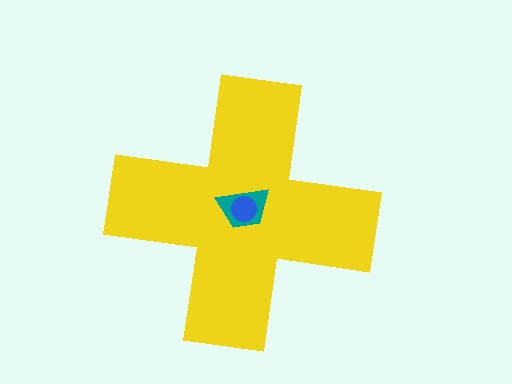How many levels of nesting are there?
3.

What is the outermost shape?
The yellow cross.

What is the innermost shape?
The blue circle.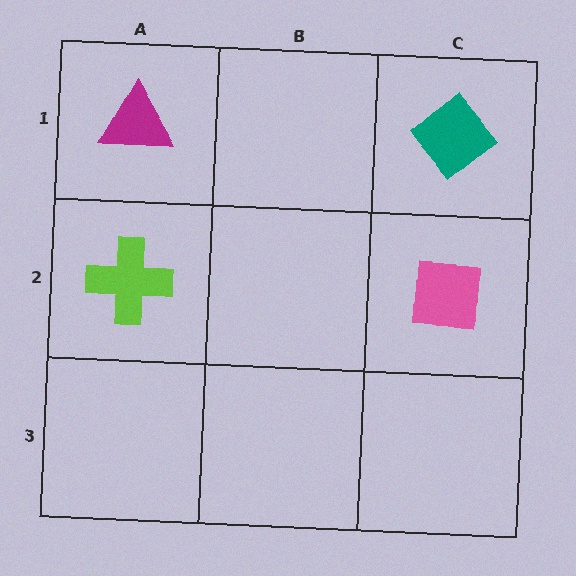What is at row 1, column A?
A magenta triangle.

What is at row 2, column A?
A lime cross.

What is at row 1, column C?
A teal diamond.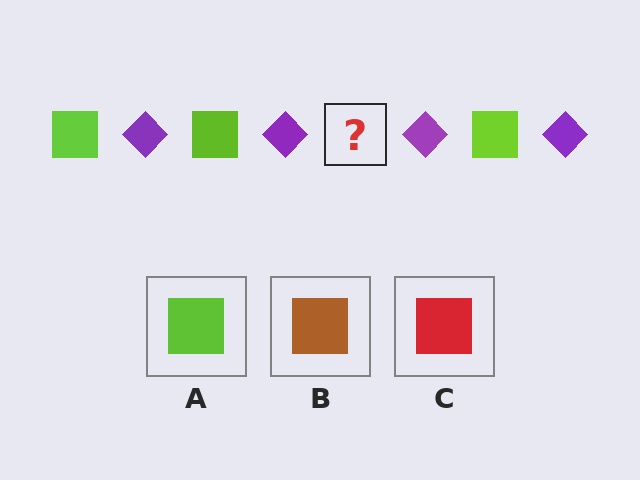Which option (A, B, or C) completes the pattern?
A.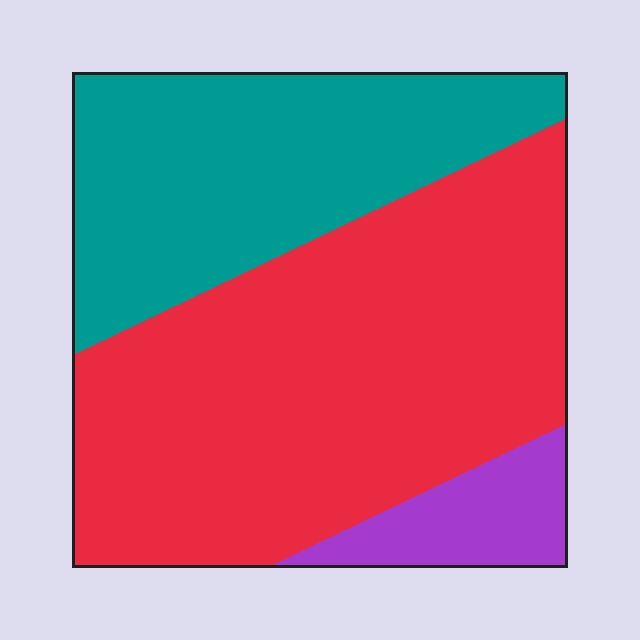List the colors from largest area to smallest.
From largest to smallest: red, teal, purple.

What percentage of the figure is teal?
Teal takes up about one third (1/3) of the figure.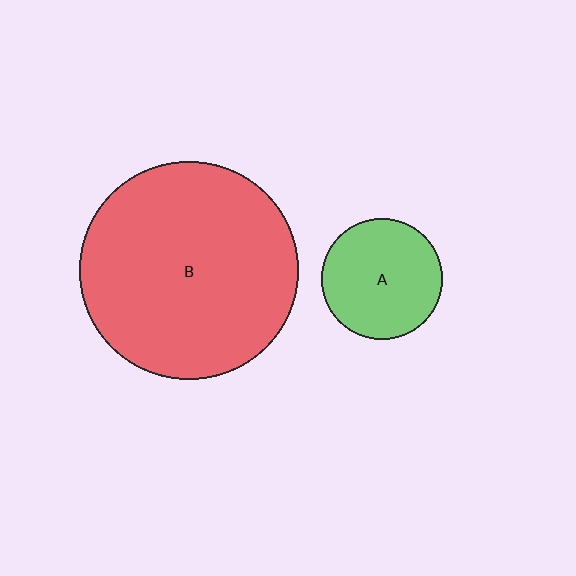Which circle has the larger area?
Circle B (red).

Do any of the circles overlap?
No, none of the circles overlap.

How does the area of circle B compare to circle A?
Approximately 3.3 times.